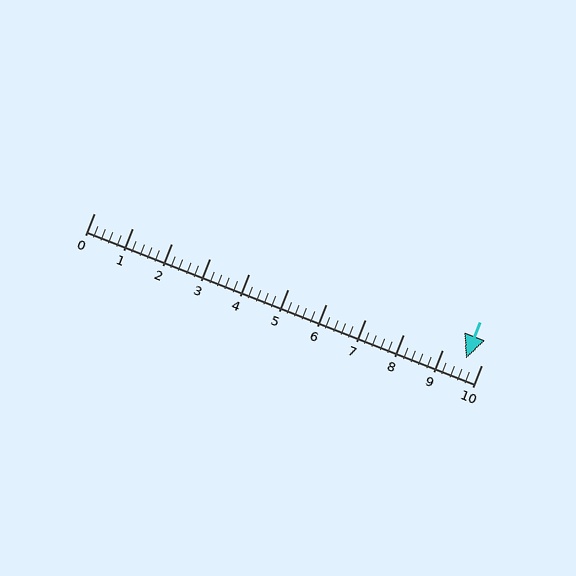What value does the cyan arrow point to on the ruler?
The cyan arrow points to approximately 9.6.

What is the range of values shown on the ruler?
The ruler shows values from 0 to 10.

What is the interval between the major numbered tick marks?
The major tick marks are spaced 1 units apart.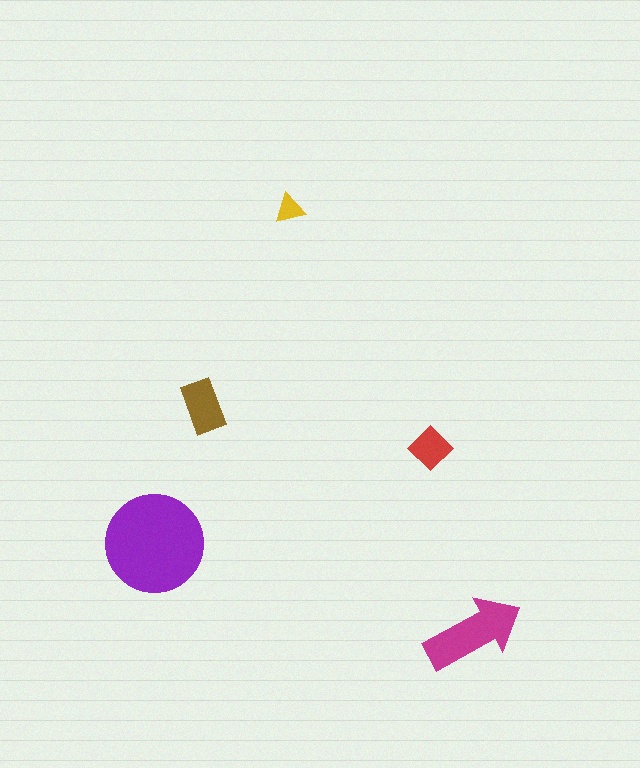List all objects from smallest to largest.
The yellow triangle, the red diamond, the brown rectangle, the magenta arrow, the purple circle.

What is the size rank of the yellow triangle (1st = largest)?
5th.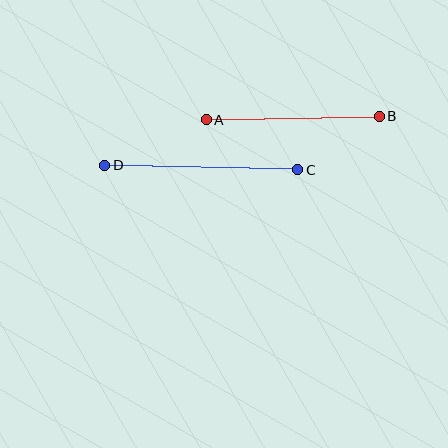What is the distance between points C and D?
The distance is approximately 193 pixels.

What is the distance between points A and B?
The distance is approximately 173 pixels.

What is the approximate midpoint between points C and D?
The midpoint is at approximately (201, 168) pixels.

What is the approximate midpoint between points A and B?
The midpoint is at approximately (293, 118) pixels.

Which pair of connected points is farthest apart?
Points C and D are farthest apart.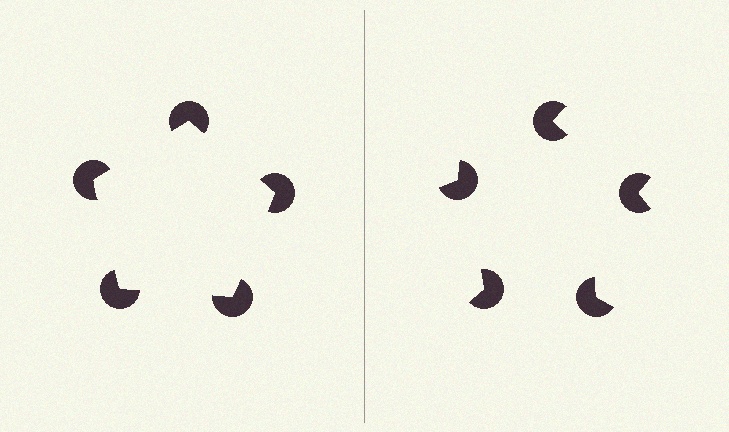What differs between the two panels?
The pac-man discs are positioned identically on both sides; only the wedge orientations differ. On the left they align to a pentagon; on the right they are misaligned.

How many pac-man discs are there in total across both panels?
10 — 5 on each side.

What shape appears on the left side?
An illusory pentagon.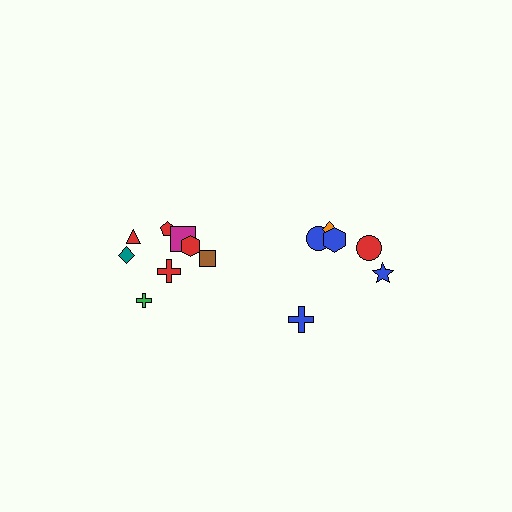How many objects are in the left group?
There are 8 objects.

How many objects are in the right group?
There are 6 objects.